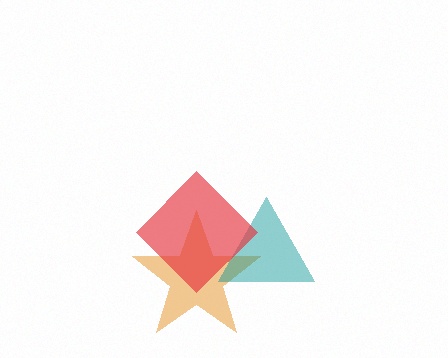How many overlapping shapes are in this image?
There are 3 overlapping shapes in the image.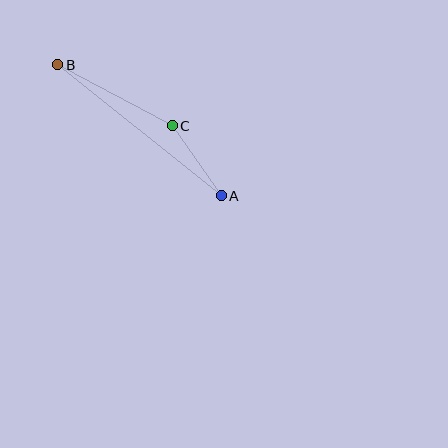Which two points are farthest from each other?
Points A and B are farthest from each other.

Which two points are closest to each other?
Points A and C are closest to each other.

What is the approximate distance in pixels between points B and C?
The distance between B and C is approximately 130 pixels.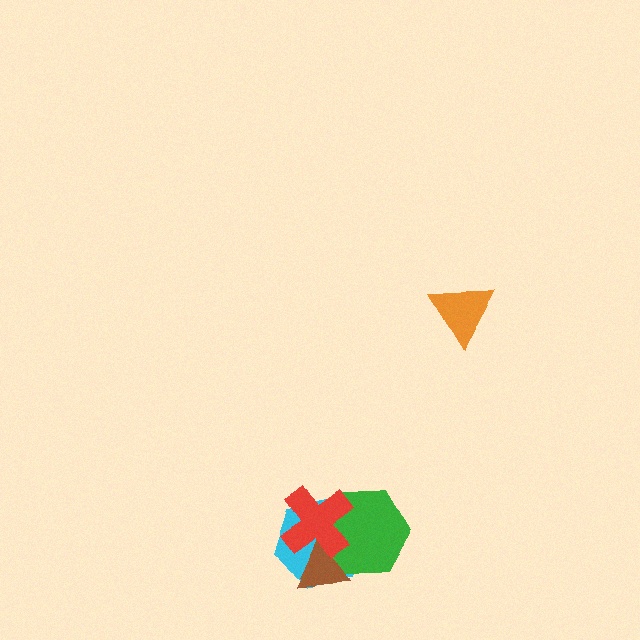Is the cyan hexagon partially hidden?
Yes, it is partially covered by another shape.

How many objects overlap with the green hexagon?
3 objects overlap with the green hexagon.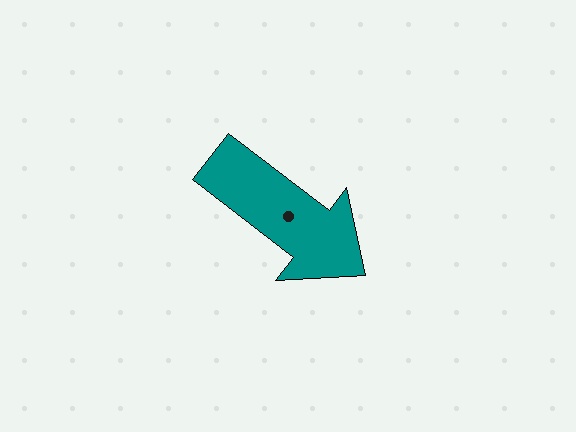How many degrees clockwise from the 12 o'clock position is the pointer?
Approximately 127 degrees.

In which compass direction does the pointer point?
Southeast.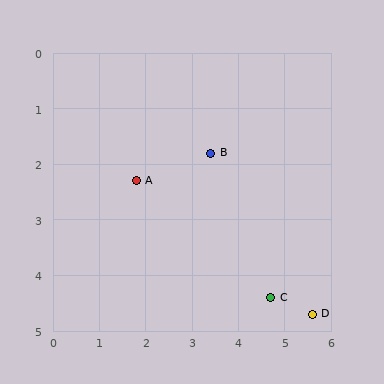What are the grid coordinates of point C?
Point C is at approximately (4.7, 4.4).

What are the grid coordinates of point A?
Point A is at approximately (1.8, 2.3).